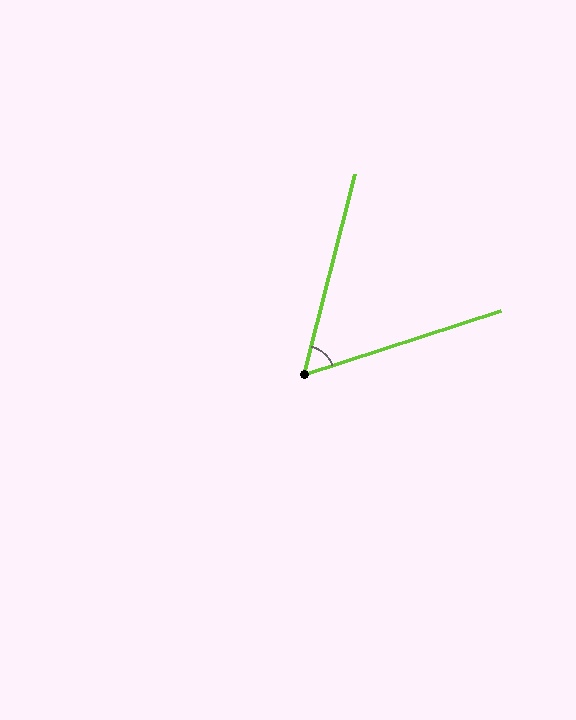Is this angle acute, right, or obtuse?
It is acute.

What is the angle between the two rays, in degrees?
Approximately 57 degrees.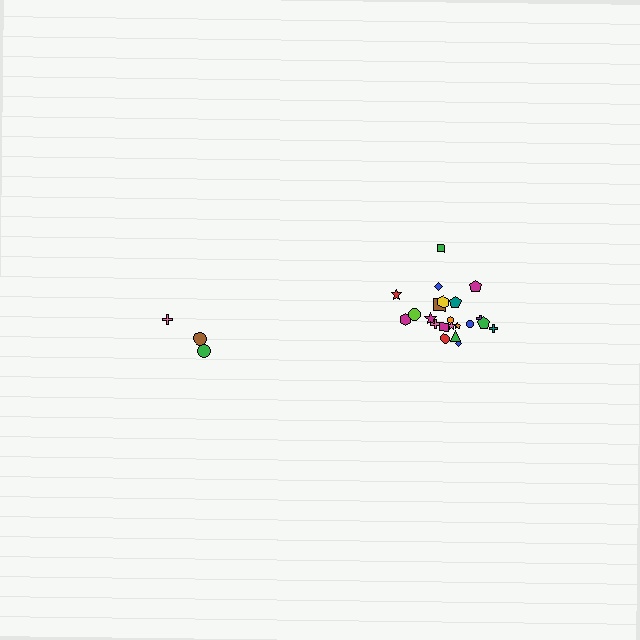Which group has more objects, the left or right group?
The right group.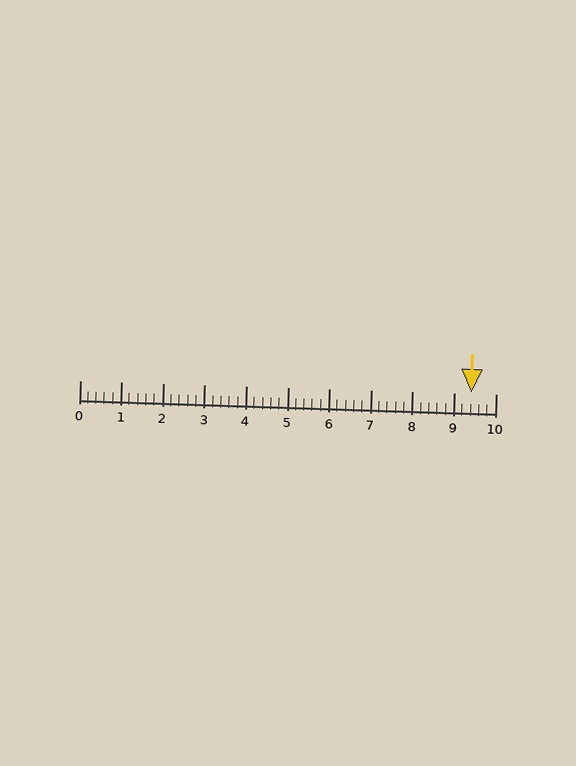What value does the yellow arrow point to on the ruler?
The yellow arrow points to approximately 9.4.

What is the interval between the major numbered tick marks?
The major tick marks are spaced 1 units apart.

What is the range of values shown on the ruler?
The ruler shows values from 0 to 10.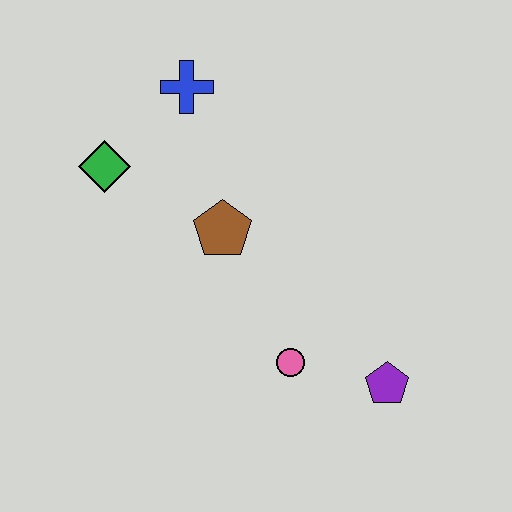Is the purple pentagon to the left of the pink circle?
No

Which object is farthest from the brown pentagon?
The purple pentagon is farthest from the brown pentagon.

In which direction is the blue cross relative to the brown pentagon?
The blue cross is above the brown pentagon.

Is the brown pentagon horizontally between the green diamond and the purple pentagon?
Yes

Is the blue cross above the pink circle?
Yes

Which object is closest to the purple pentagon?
The pink circle is closest to the purple pentagon.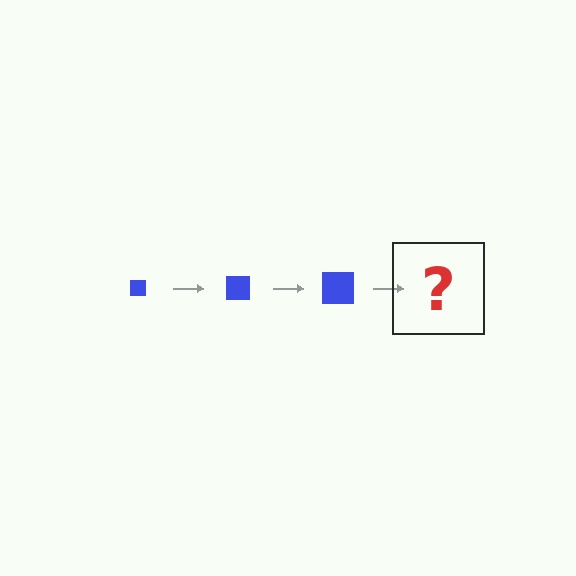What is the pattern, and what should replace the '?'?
The pattern is that the square gets progressively larger each step. The '?' should be a blue square, larger than the previous one.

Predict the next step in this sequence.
The next step is a blue square, larger than the previous one.